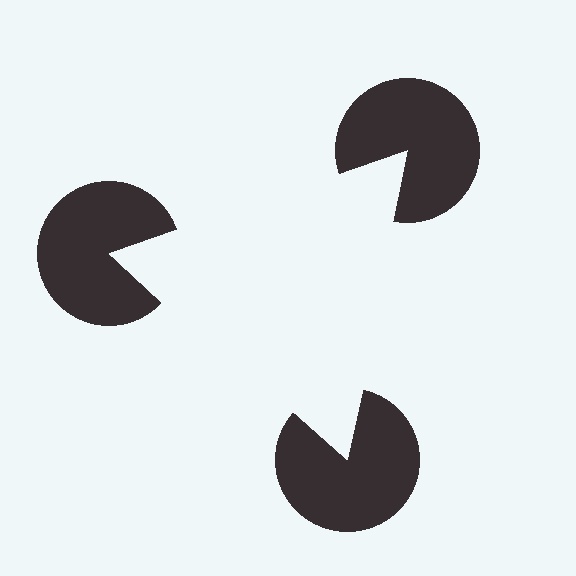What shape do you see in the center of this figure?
An illusory triangle — its edges are inferred from the aligned wedge cuts in the pac-man discs, not physically drawn.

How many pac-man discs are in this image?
There are 3 — one at each vertex of the illusory triangle.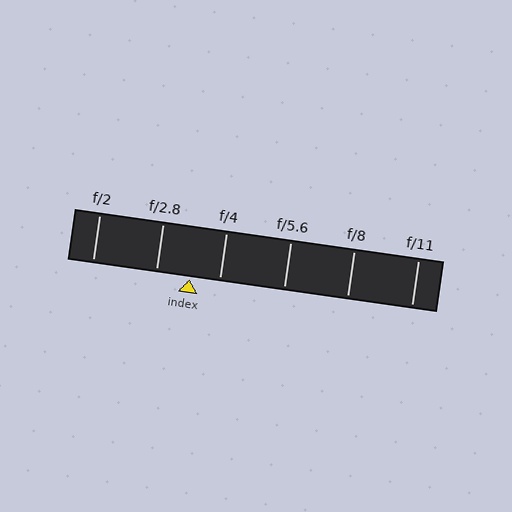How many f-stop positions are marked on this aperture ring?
There are 6 f-stop positions marked.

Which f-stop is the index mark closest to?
The index mark is closest to f/4.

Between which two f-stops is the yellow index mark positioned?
The index mark is between f/2.8 and f/4.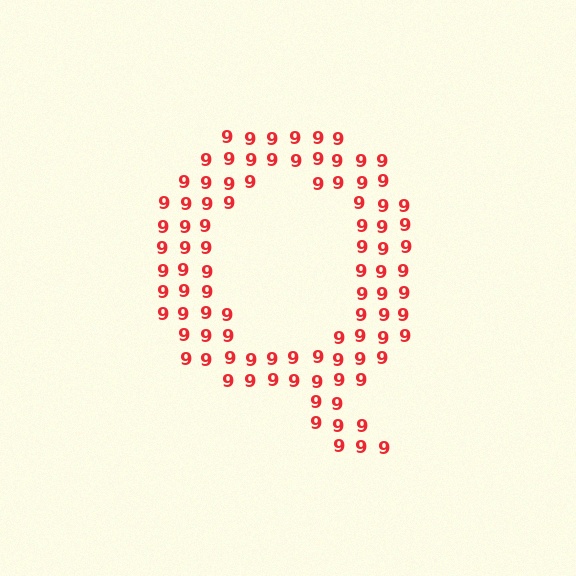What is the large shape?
The large shape is the letter Q.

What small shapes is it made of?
It is made of small digit 9's.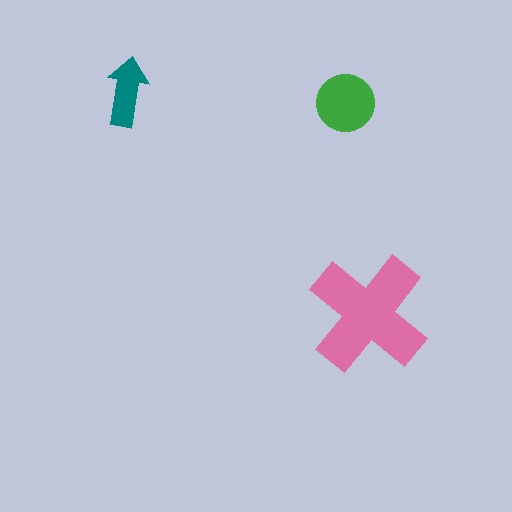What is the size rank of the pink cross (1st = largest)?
1st.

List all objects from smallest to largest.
The teal arrow, the green circle, the pink cross.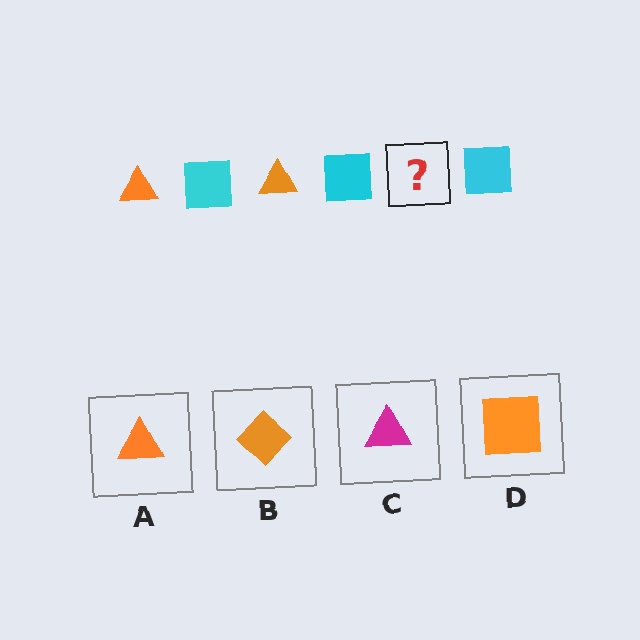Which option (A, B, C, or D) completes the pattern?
A.